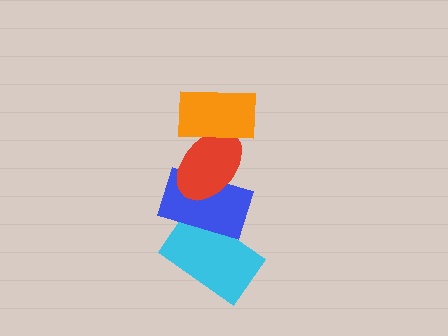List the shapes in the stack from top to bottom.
From top to bottom: the orange rectangle, the red ellipse, the blue rectangle, the cyan rectangle.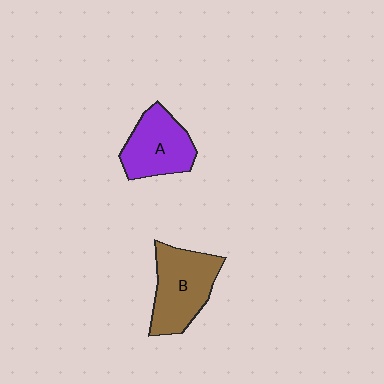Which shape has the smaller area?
Shape A (purple).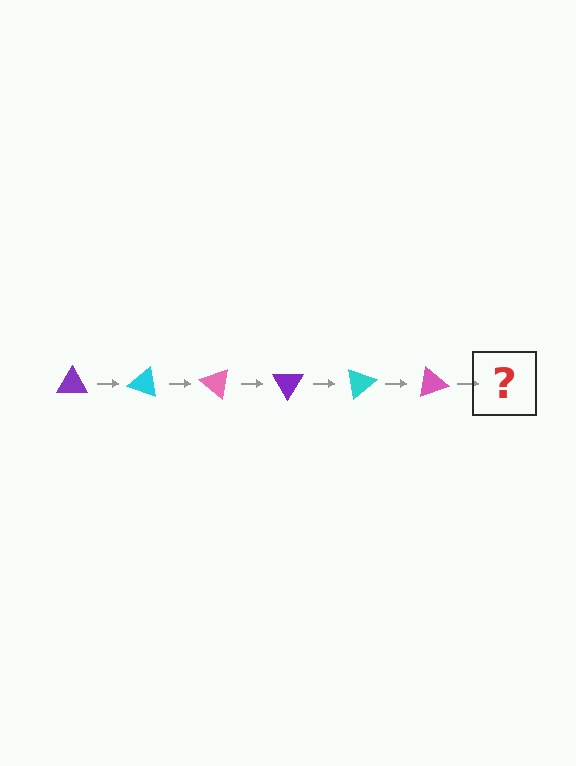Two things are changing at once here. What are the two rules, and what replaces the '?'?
The two rules are that it rotates 20 degrees each step and the color cycles through purple, cyan, and pink. The '?' should be a purple triangle, rotated 120 degrees from the start.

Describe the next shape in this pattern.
It should be a purple triangle, rotated 120 degrees from the start.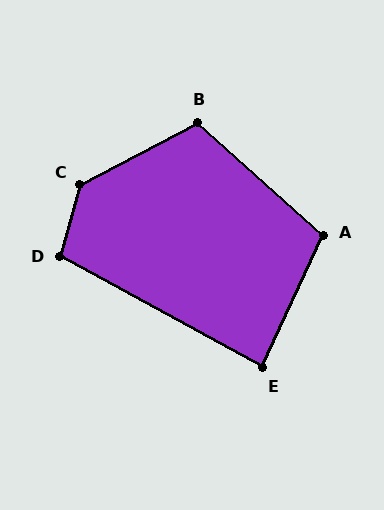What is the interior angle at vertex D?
Approximately 103 degrees (obtuse).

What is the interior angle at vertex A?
Approximately 107 degrees (obtuse).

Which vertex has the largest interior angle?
C, at approximately 133 degrees.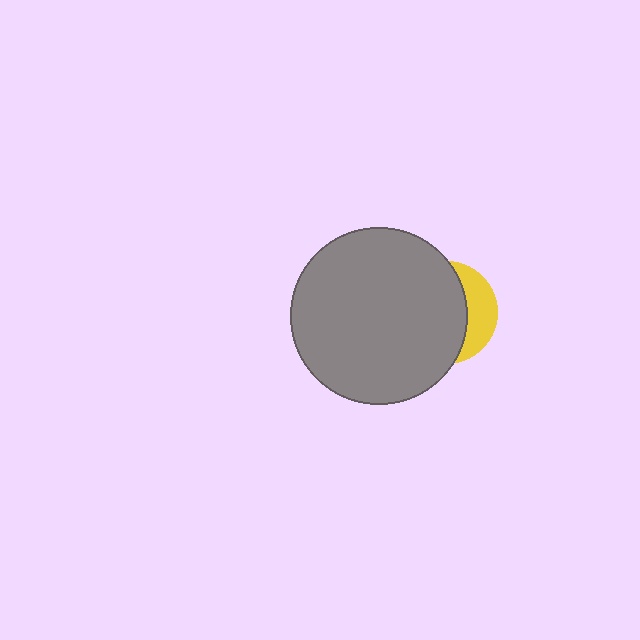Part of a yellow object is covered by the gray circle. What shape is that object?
It is a circle.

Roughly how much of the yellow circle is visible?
A small part of it is visible (roughly 30%).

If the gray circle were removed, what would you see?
You would see the complete yellow circle.